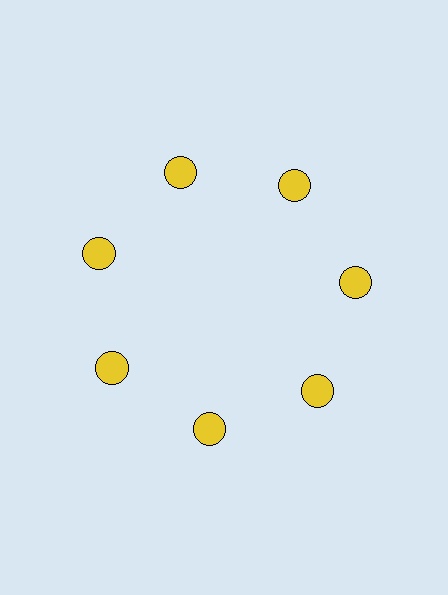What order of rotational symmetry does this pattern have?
This pattern has 7-fold rotational symmetry.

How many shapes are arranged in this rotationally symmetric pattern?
There are 7 shapes, arranged in 7 groups of 1.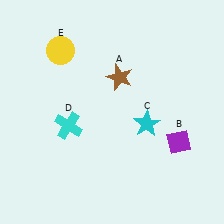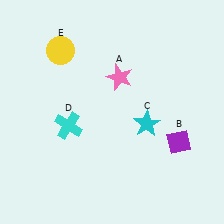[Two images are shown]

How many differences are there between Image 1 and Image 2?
There is 1 difference between the two images.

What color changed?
The star (A) changed from brown in Image 1 to pink in Image 2.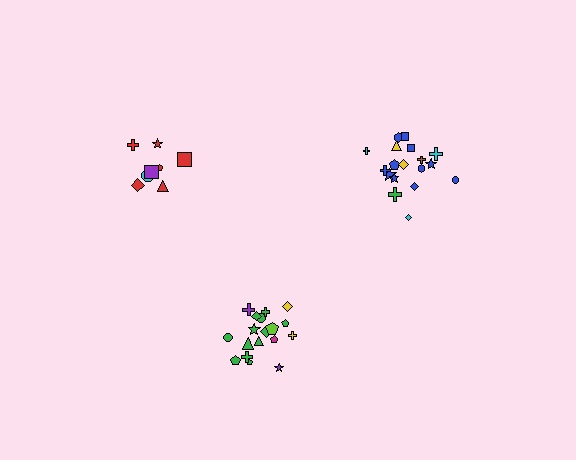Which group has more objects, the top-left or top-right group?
The top-right group.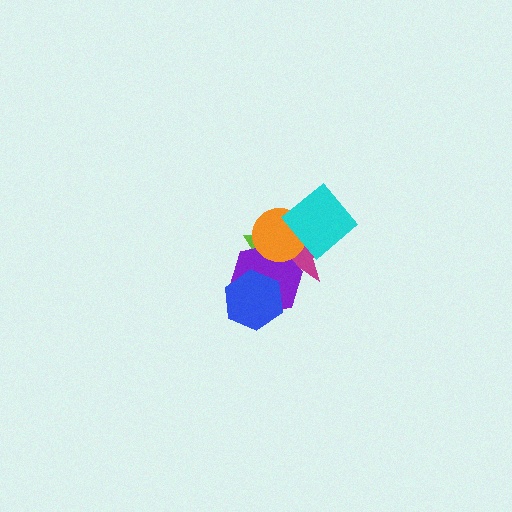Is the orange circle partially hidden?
Yes, it is partially covered by another shape.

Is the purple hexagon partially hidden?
Yes, it is partially covered by another shape.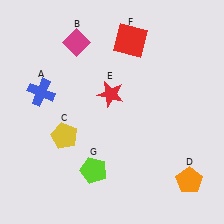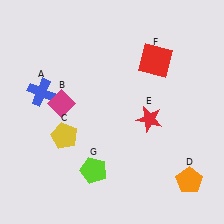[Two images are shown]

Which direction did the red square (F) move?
The red square (F) moved right.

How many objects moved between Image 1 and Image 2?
3 objects moved between the two images.